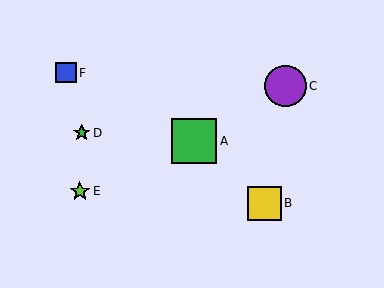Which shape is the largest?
The green square (labeled A) is the largest.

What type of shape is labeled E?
Shape E is a lime star.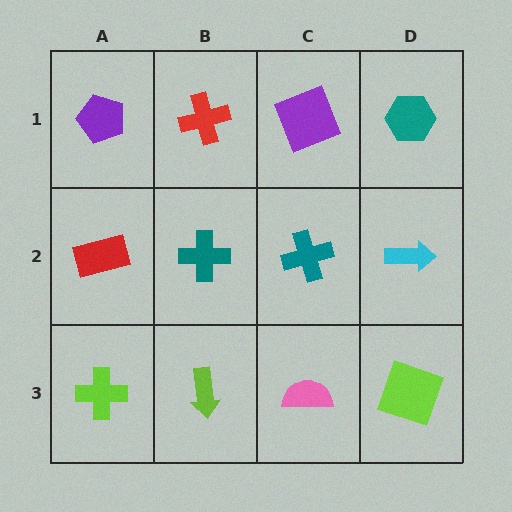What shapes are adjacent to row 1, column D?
A cyan arrow (row 2, column D), a purple square (row 1, column C).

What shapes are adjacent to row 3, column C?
A teal cross (row 2, column C), a lime arrow (row 3, column B), a lime square (row 3, column D).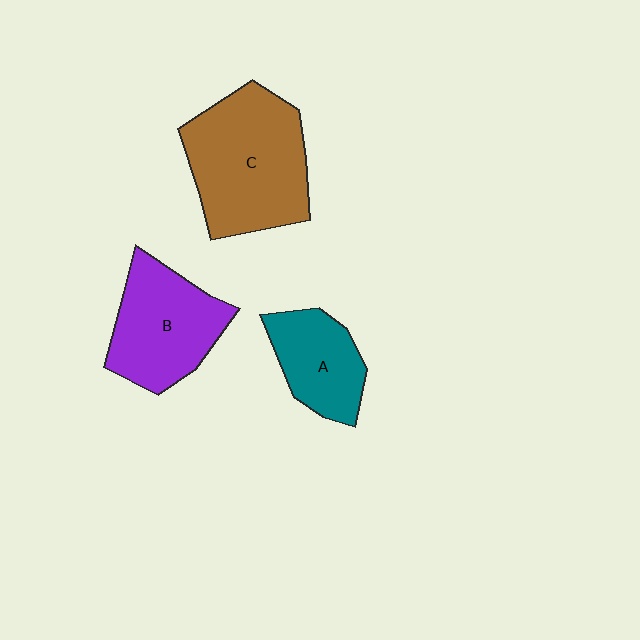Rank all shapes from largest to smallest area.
From largest to smallest: C (brown), B (purple), A (teal).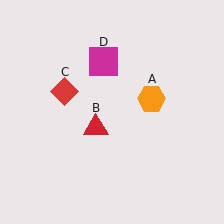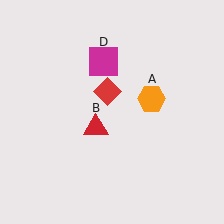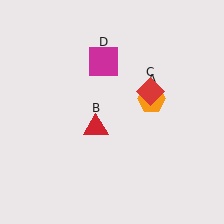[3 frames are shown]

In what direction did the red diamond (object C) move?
The red diamond (object C) moved right.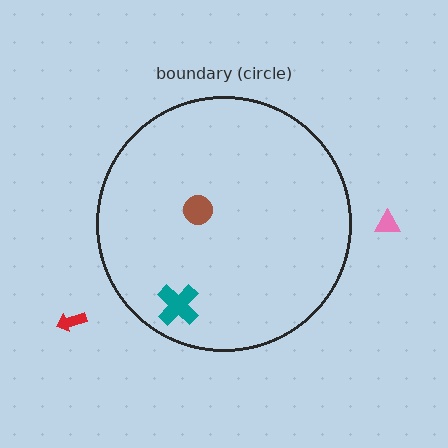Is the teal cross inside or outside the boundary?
Inside.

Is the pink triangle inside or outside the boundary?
Outside.